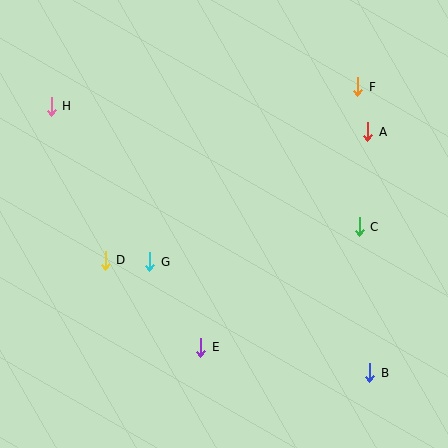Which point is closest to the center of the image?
Point G at (150, 262) is closest to the center.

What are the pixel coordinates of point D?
Point D is at (105, 260).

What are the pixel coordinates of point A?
Point A is at (368, 132).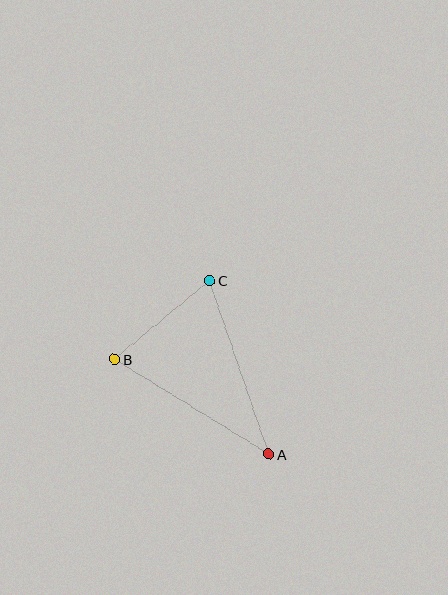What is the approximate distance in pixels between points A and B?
The distance between A and B is approximately 181 pixels.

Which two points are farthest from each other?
Points A and C are farthest from each other.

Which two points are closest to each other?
Points B and C are closest to each other.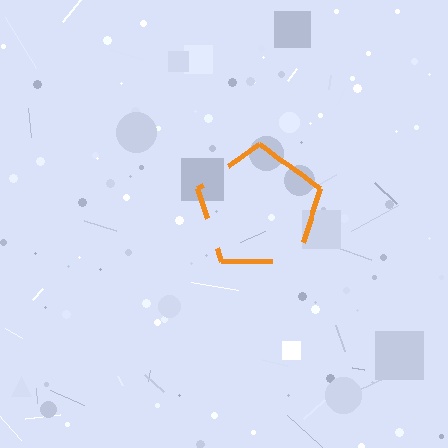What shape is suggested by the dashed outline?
The dashed outline suggests a pentagon.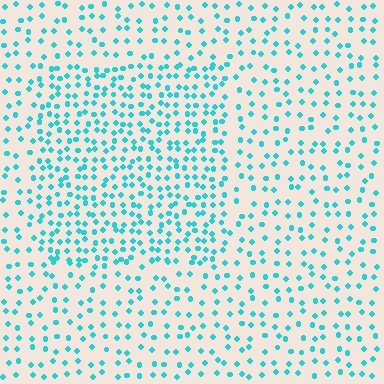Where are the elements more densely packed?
The elements are more densely packed inside the rectangle boundary.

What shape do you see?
I see a rectangle.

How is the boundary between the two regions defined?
The boundary is defined by a change in element density (approximately 1.8x ratio). All elements are the same color, size, and shape.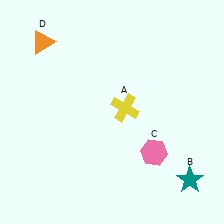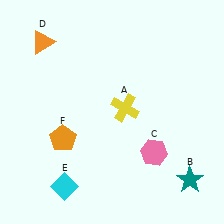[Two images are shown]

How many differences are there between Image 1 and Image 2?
There are 2 differences between the two images.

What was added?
A cyan diamond (E), an orange pentagon (F) were added in Image 2.